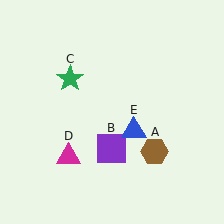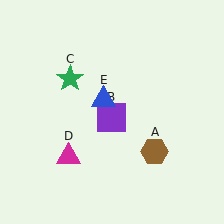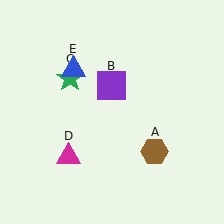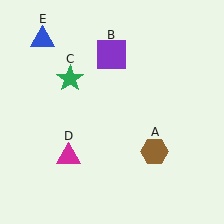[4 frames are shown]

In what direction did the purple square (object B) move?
The purple square (object B) moved up.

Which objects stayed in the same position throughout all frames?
Brown hexagon (object A) and green star (object C) and magenta triangle (object D) remained stationary.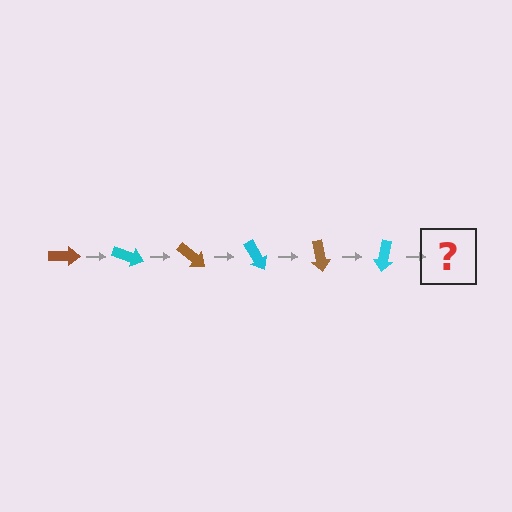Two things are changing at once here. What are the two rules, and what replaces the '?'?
The two rules are that it rotates 20 degrees each step and the color cycles through brown and cyan. The '?' should be a brown arrow, rotated 120 degrees from the start.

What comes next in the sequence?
The next element should be a brown arrow, rotated 120 degrees from the start.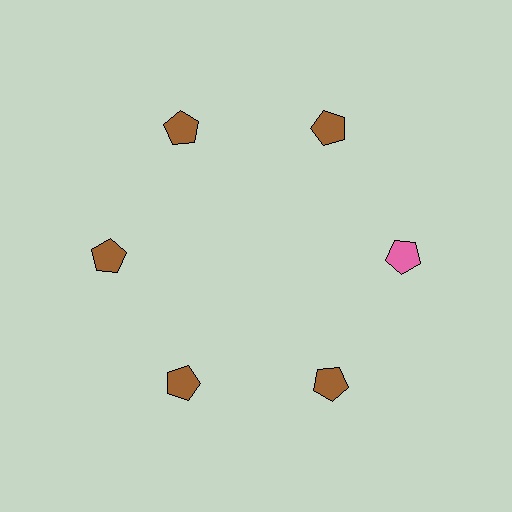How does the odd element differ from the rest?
It has a different color: pink instead of brown.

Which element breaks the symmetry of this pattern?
The pink pentagon at roughly the 3 o'clock position breaks the symmetry. All other shapes are brown pentagons.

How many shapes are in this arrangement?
There are 6 shapes arranged in a ring pattern.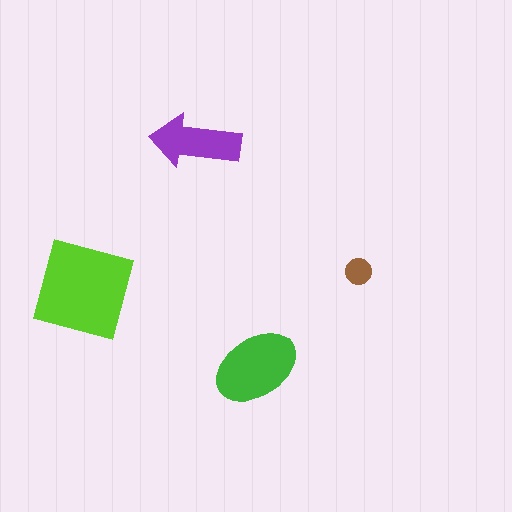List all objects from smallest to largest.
The brown circle, the purple arrow, the green ellipse, the lime diamond.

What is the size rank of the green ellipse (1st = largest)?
2nd.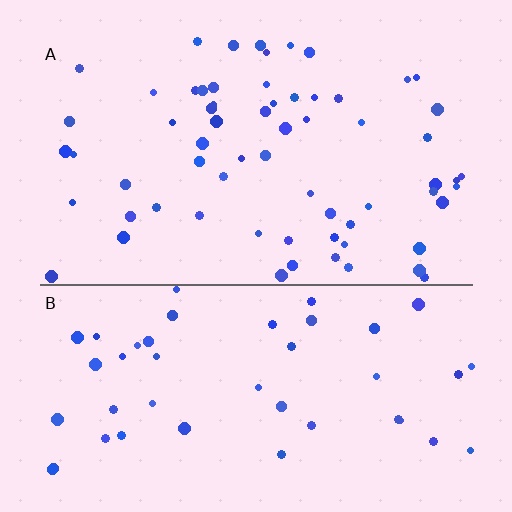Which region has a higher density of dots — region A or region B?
A (the top).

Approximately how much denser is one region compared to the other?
Approximately 1.4× — region A over region B.